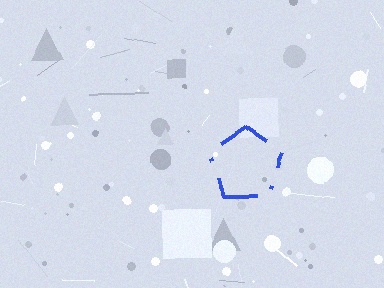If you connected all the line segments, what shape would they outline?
They would outline a pentagon.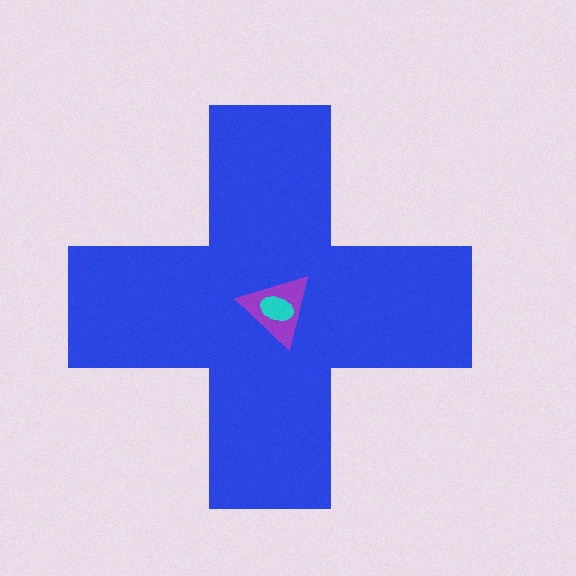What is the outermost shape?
The blue cross.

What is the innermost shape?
The cyan ellipse.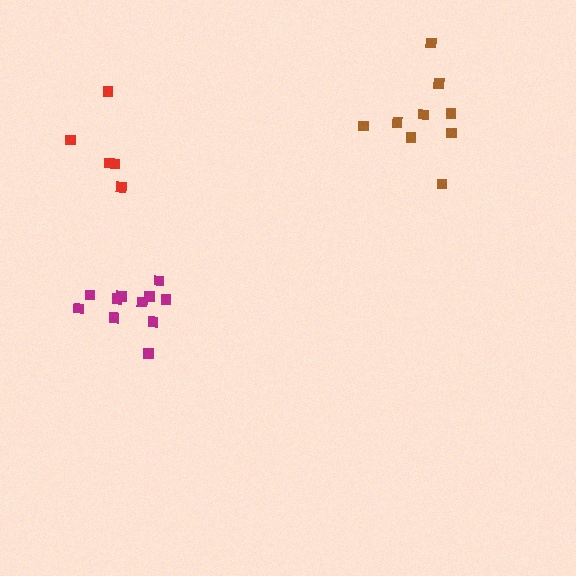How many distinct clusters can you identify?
There are 3 distinct clusters.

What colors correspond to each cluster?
The clusters are colored: brown, magenta, red.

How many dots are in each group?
Group 1: 9 dots, Group 2: 11 dots, Group 3: 5 dots (25 total).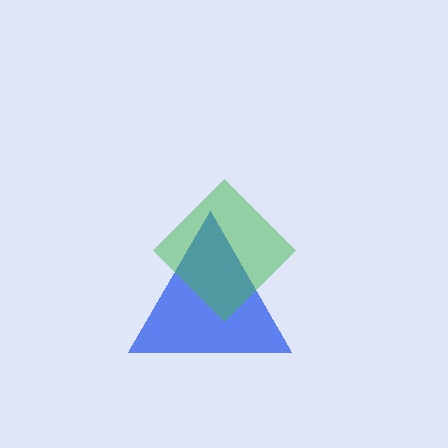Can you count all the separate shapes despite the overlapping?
Yes, there are 2 separate shapes.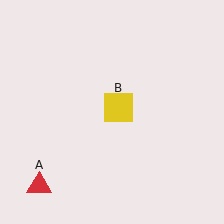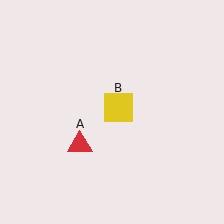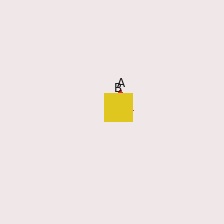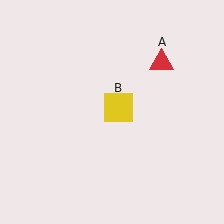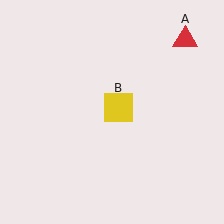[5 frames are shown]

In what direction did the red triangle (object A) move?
The red triangle (object A) moved up and to the right.